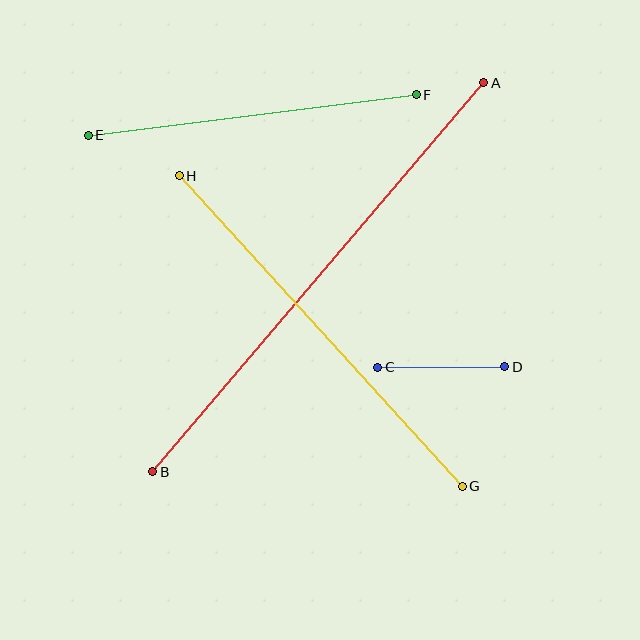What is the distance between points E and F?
The distance is approximately 330 pixels.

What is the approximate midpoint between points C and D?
The midpoint is at approximately (441, 367) pixels.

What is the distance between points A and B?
The distance is approximately 511 pixels.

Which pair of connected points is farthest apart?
Points A and B are farthest apart.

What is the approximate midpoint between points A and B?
The midpoint is at approximately (318, 277) pixels.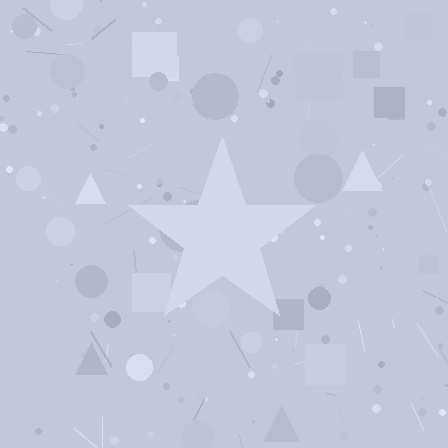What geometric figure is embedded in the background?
A star is embedded in the background.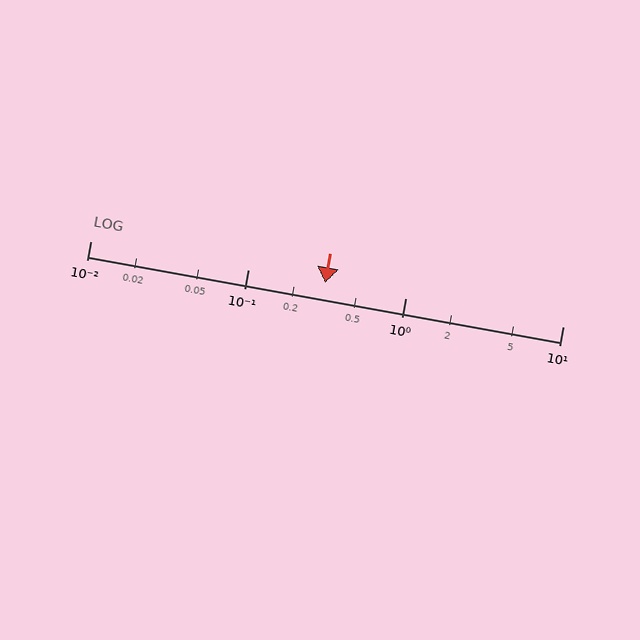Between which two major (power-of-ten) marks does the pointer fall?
The pointer is between 0.1 and 1.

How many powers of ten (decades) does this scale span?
The scale spans 3 decades, from 0.01 to 10.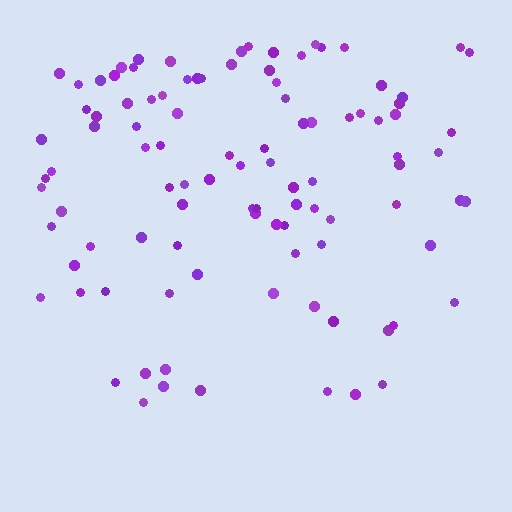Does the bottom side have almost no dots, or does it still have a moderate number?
Still a moderate number, just noticeably fewer than the top.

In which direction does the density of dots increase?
From bottom to top, with the top side densest.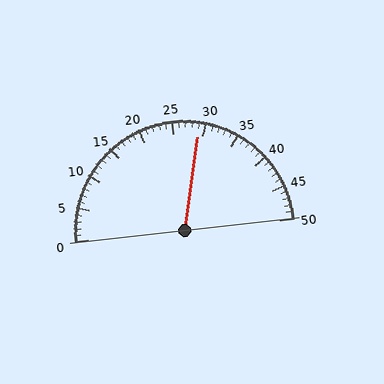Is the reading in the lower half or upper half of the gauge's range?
The reading is in the upper half of the range (0 to 50).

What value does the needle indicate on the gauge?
The needle indicates approximately 29.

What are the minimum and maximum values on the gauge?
The gauge ranges from 0 to 50.